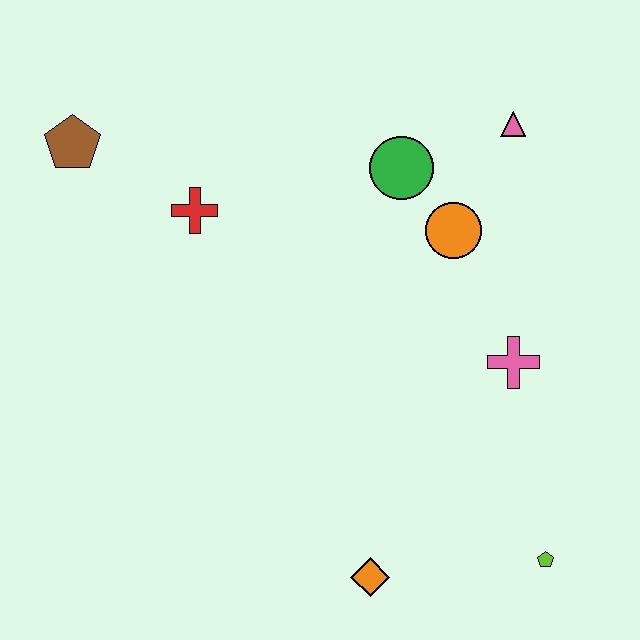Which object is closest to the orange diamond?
The lime pentagon is closest to the orange diamond.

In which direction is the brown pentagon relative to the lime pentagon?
The brown pentagon is to the left of the lime pentagon.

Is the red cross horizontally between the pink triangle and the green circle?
No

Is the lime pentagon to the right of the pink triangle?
Yes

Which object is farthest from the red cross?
The lime pentagon is farthest from the red cross.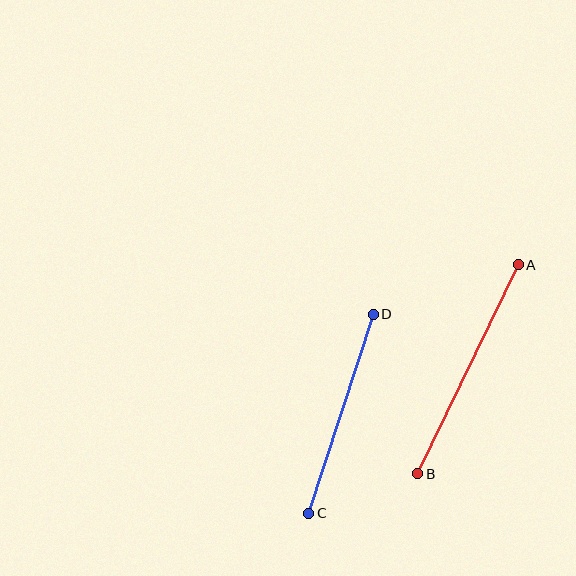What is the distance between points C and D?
The distance is approximately 210 pixels.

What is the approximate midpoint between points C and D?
The midpoint is at approximately (341, 414) pixels.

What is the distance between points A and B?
The distance is approximately 231 pixels.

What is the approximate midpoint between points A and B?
The midpoint is at approximately (468, 369) pixels.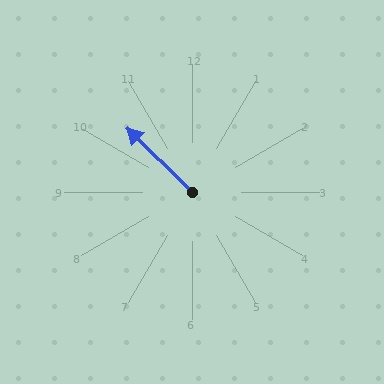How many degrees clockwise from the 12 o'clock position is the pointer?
Approximately 315 degrees.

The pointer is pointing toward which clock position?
Roughly 10 o'clock.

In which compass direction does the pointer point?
Northwest.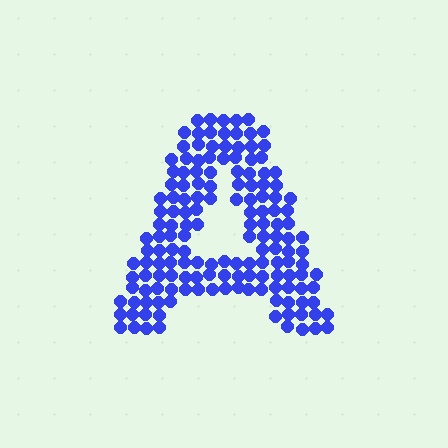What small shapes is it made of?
It is made of small circles.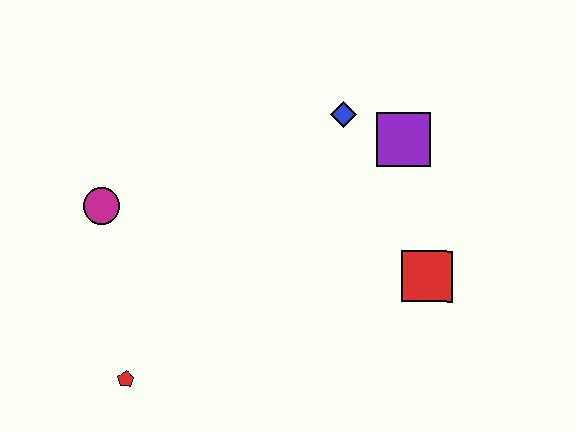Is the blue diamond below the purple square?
No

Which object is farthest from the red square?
The magenta circle is farthest from the red square.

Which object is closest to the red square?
The purple square is closest to the red square.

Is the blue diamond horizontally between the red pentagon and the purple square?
Yes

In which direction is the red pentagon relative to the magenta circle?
The red pentagon is below the magenta circle.